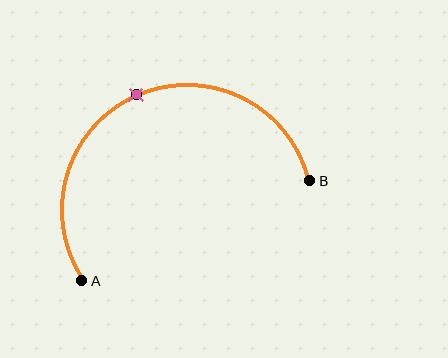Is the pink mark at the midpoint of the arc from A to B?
Yes. The pink mark lies on the arc at equal arc-length from both A and B — it is the arc midpoint.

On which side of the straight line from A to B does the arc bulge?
The arc bulges above the straight line connecting A and B.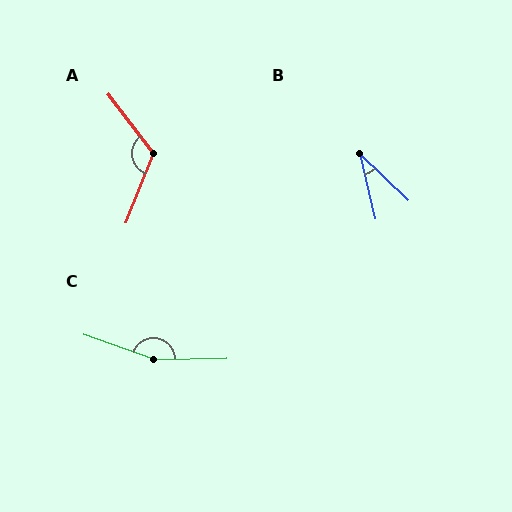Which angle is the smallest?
B, at approximately 33 degrees.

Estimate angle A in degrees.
Approximately 122 degrees.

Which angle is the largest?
C, at approximately 160 degrees.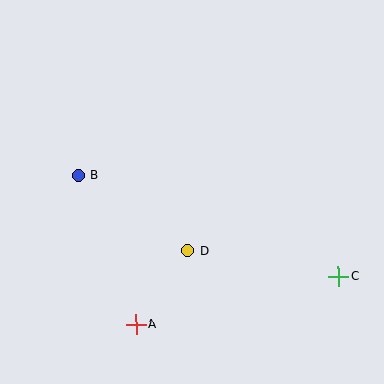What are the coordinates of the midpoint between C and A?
The midpoint between C and A is at (237, 300).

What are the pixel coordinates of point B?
Point B is at (78, 175).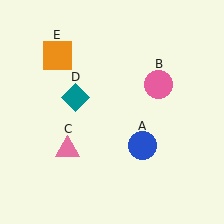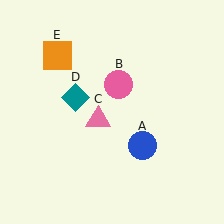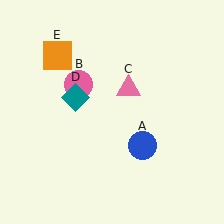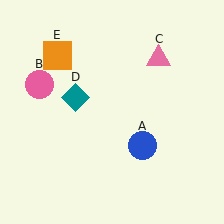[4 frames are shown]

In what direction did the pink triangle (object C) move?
The pink triangle (object C) moved up and to the right.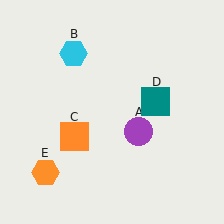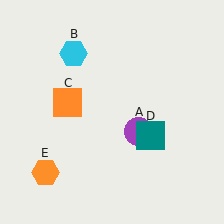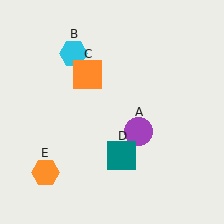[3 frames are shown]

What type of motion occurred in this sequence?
The orange square (object C), teal square (object D) rotated clockwise around the center of the scene.